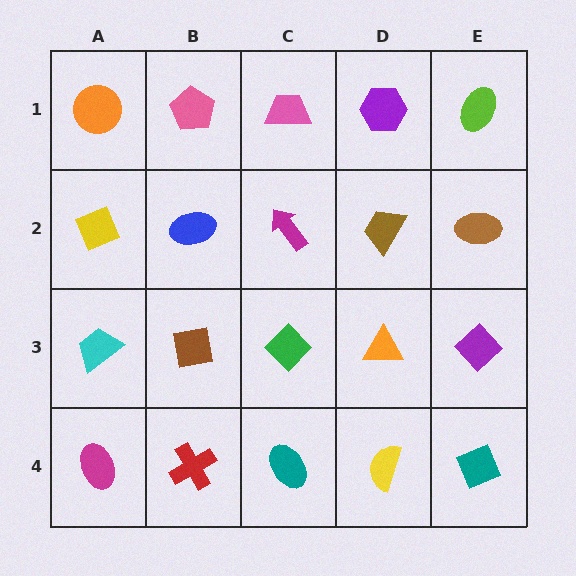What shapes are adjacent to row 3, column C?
A magenta arrow (row 2, column C), a teal ellipse (row 4, column C), a brown square (row 3, column B), an orange triangle (row 3, column D).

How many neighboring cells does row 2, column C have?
4.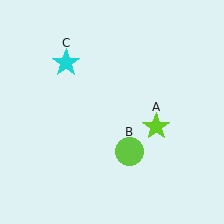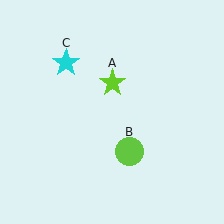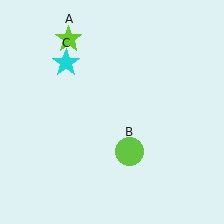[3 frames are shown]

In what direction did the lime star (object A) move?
The lime star (object A) moved up and to the left.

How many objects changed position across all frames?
1 object changed position: lime star (object A).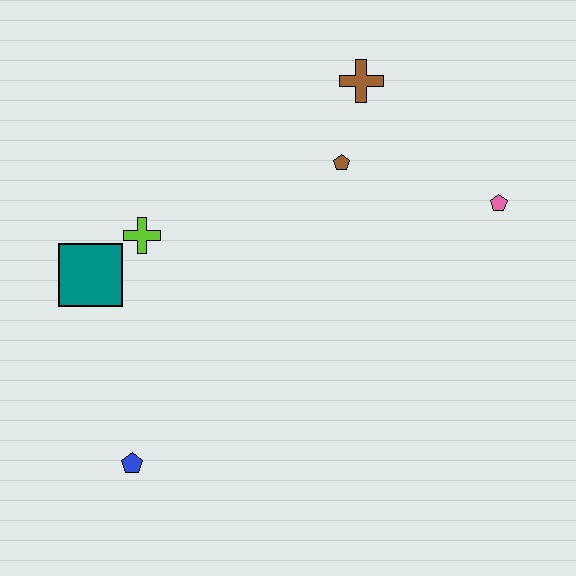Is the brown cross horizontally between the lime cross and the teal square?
No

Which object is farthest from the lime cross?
The pink pentagon is farthest from the lime cross.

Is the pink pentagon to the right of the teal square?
Yes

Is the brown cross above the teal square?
Yes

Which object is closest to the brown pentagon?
The brown cross is closest to the brown pentagon.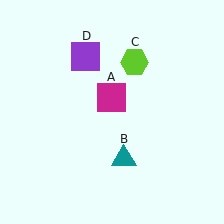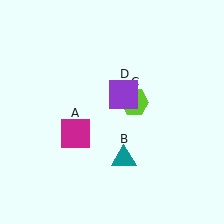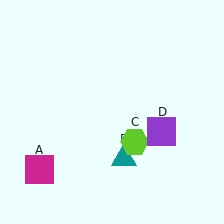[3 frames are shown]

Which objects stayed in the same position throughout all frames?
Teal triangle (object B) remained stationary.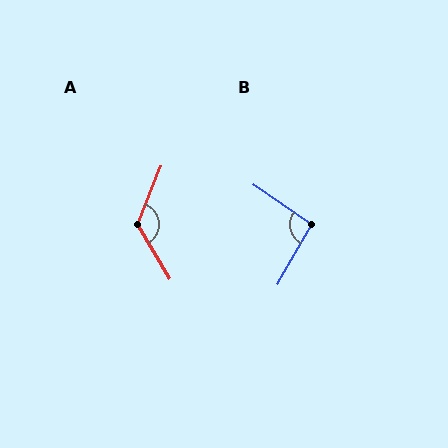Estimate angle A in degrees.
Approximately 127 degrees.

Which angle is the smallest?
B, at approximately 95 degrees.